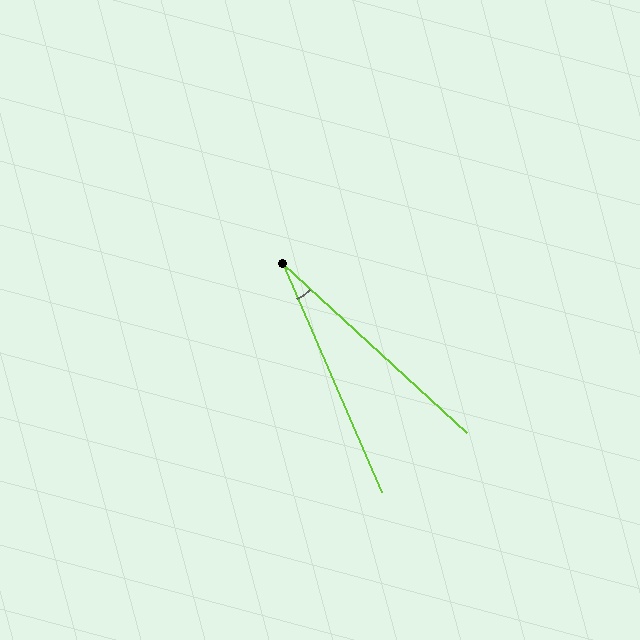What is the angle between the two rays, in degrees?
Approximately 24 degrees.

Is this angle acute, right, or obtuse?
It is acute.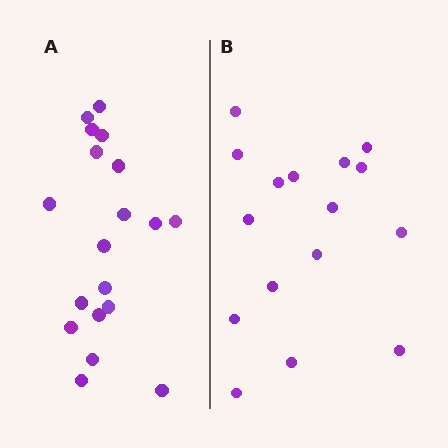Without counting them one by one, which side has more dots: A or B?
Region A (the left region) has more dots.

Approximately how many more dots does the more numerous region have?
Region A has just a few more — roughly 2 or 3 more dots than region B.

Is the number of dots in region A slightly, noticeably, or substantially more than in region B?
Region A has only slightly more — the two regions are fairly close. The ratio is roughly 1.2 to 1.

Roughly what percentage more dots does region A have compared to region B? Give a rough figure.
About 20% more.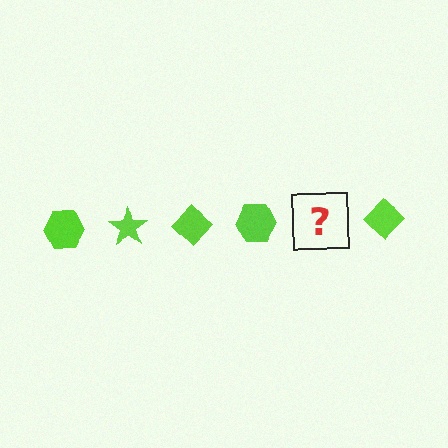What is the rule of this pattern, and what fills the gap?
The rule is that the pattern cycles through hexagon, star, diamond shapes in lime. The gap should be filled with a lime star.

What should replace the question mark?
The question mark should be replaced with a lime star.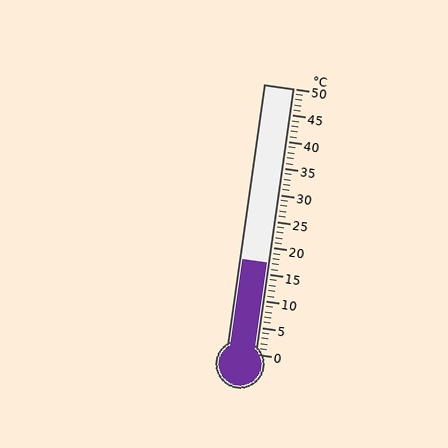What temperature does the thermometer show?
The thermometer shows approximately 17°C.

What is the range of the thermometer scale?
The thermometer scale ranges from 0°C to 50°C.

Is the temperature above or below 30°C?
The temperature is below 30°C.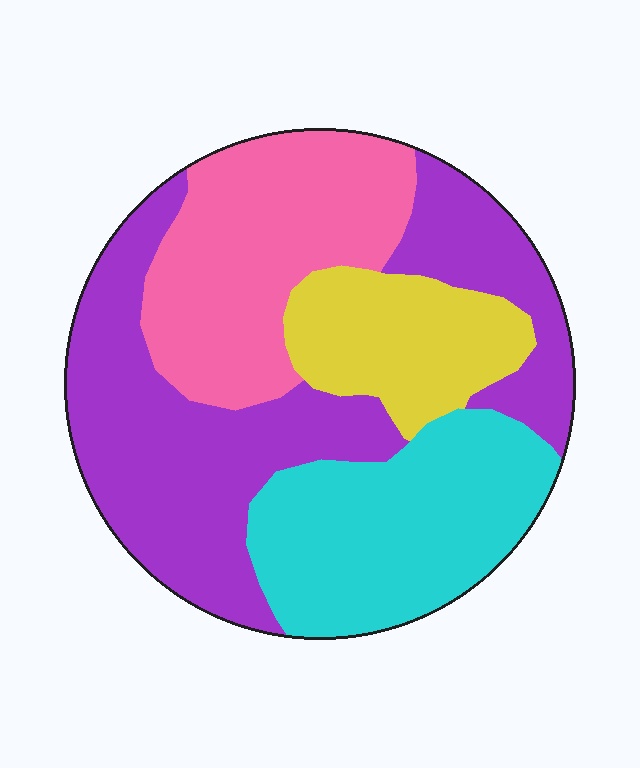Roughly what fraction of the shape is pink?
Pink takes up about one quarter (1/4) of the shape.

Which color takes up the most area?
Purple, at roughly 40%.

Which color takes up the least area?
Yellow, at roughly 15%.